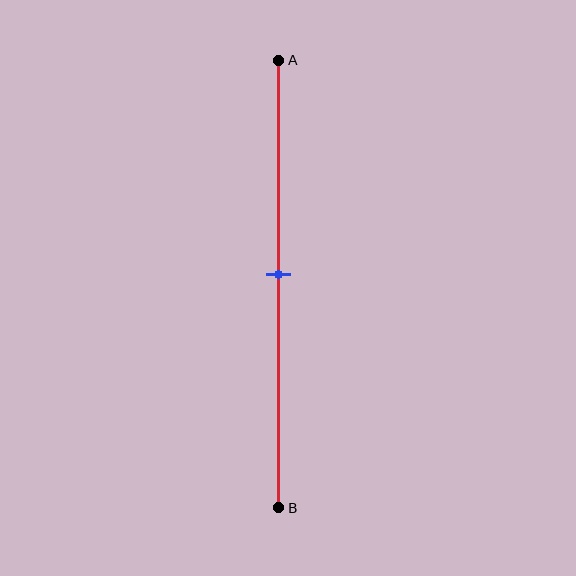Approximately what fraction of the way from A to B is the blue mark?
The blue mark is approximately 50% of the way from A to B.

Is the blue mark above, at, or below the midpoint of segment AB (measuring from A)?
The blue mark is approximately at the midpoint of segment AB.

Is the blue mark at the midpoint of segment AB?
Yes, the mark is approximately at the midpoint.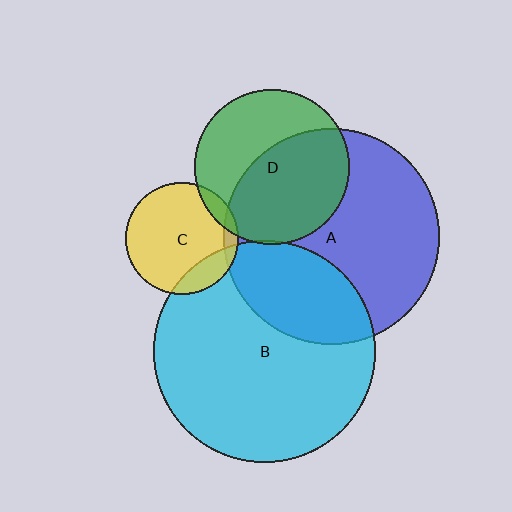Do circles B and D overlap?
Yes.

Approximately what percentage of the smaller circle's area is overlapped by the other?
Approximately 5%.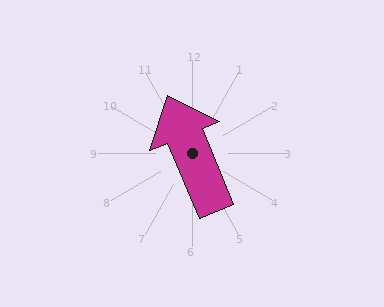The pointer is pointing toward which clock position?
Roughly 11 o'clock.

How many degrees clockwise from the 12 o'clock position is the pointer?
Approximately 337 degrees.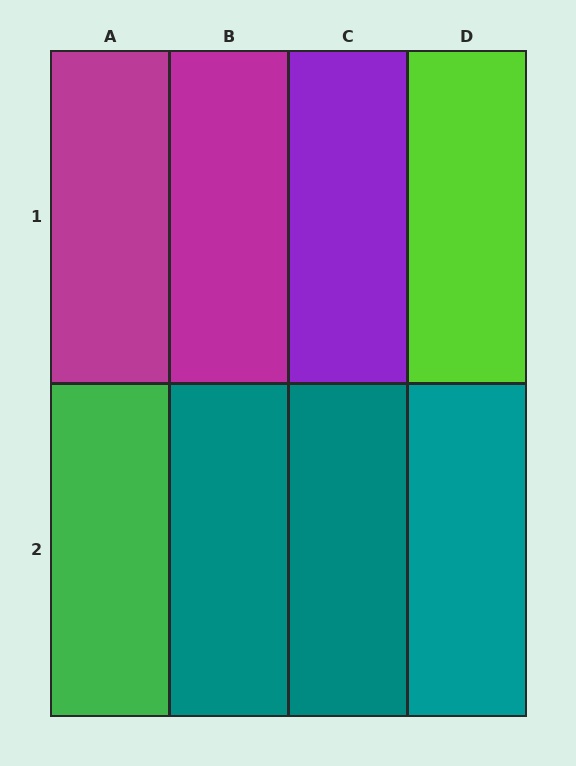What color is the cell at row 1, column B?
Magenta.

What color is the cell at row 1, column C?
Purple.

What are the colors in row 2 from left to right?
Green, teal, teal, teal.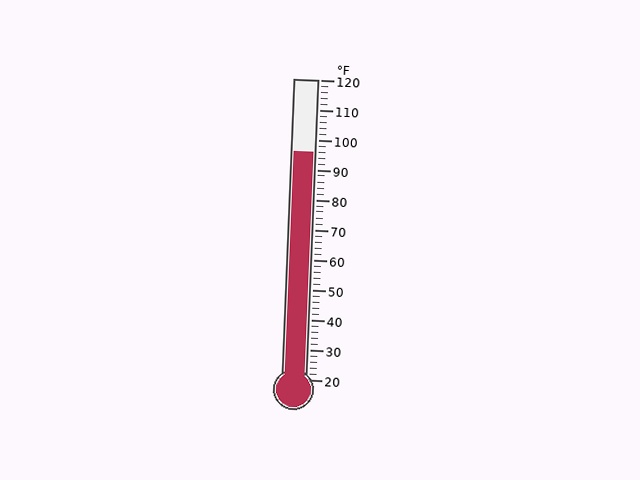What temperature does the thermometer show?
The thermometer shows approximately 96°F.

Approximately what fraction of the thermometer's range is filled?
The thermometer is filled to approximately 75% of its range.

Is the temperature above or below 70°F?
The temperature is above 70°F.